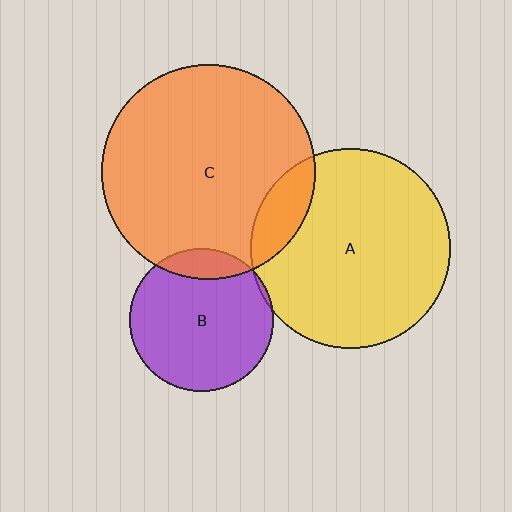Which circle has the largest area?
Circle C (orange).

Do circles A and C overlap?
Yes.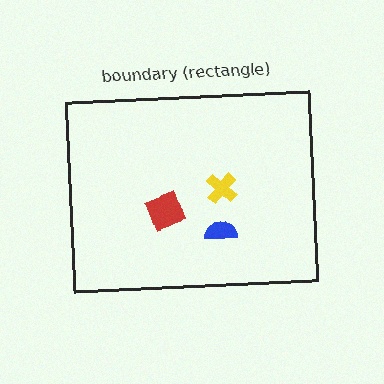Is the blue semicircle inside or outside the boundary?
Inside.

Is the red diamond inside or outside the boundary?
Inside.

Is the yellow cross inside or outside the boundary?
Inside.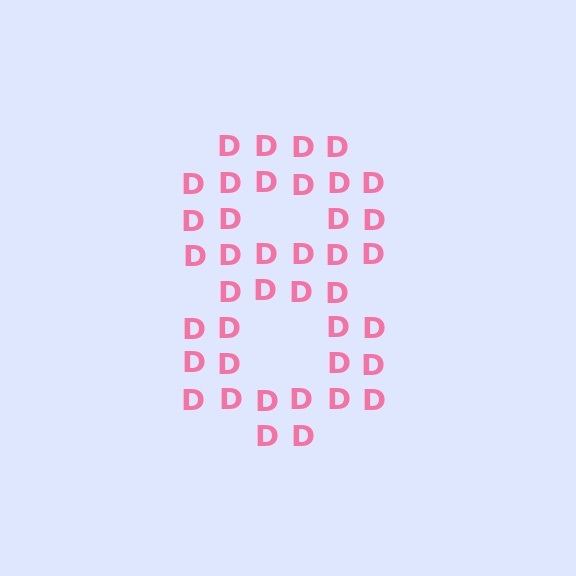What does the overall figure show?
The overall figure shows the digit 8.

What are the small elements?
The small elements are letter D's.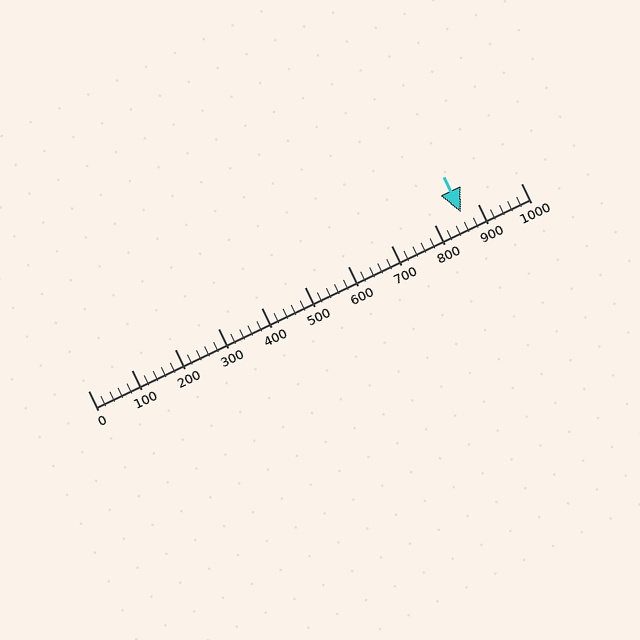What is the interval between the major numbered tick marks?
The major tick marks are spaced 100 units apart.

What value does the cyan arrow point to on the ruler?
The cyan arrow points to approximately 862.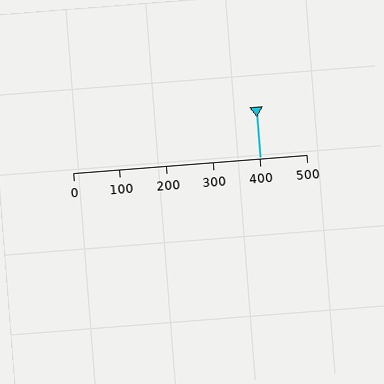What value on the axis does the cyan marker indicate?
The marker indicates approximately 400.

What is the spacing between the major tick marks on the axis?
The major ticks are spaced 100 apart.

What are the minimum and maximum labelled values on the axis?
The axis runs from 0 to 500.